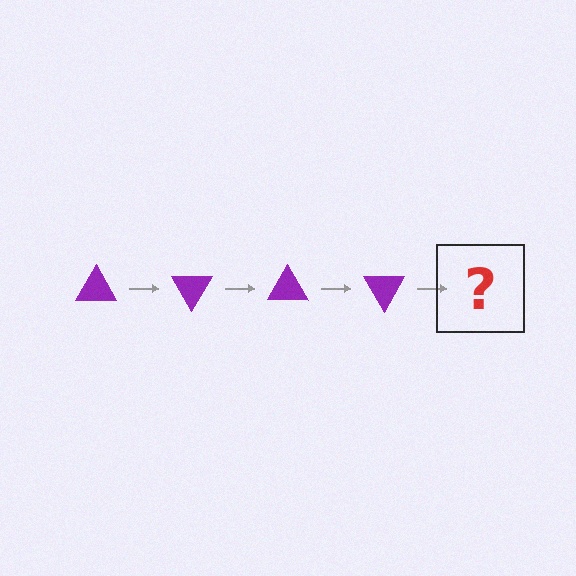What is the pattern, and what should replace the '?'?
The pattern is that the triangle rotates 60 degrees each step. The '?' should be a purple triangle rotated 240 degrees.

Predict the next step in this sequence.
The next step is a purple triangle rotated 240 degrees.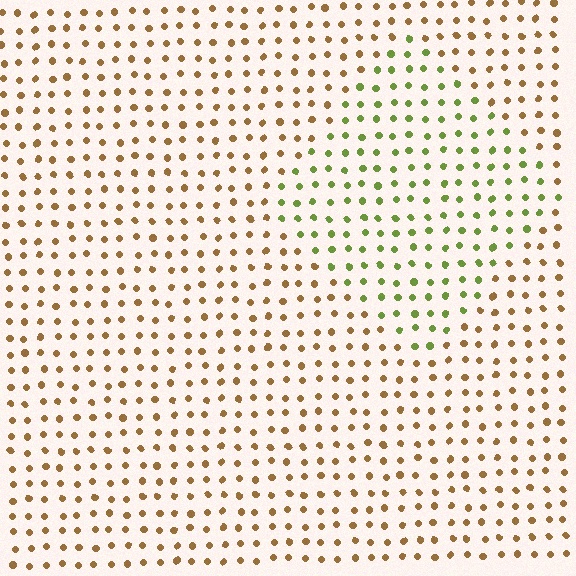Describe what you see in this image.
The image is filled with small brown elements in a uniform arrangement. A diamond-shaped region is visible where the elements are tinted to a slightly different hue, forming a subtle color boundary.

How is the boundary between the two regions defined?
The boundary is defined purely by a slight shift in hue (about 54 degrees). Spacing, size, and orientation are identical on both sides.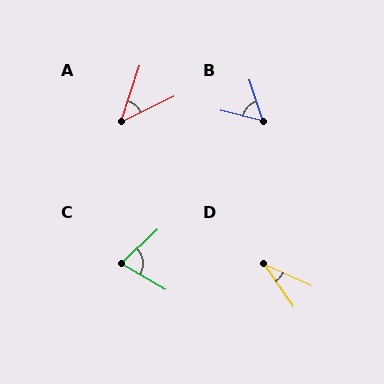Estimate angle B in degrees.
Approximately 58 degrees.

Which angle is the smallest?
D, at approximately 31 degrees.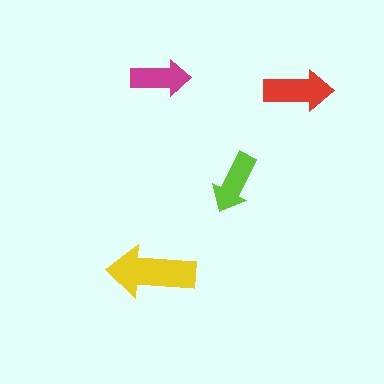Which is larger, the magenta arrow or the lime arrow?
The lime one.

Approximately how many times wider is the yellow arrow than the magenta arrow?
About 1.5 times wider.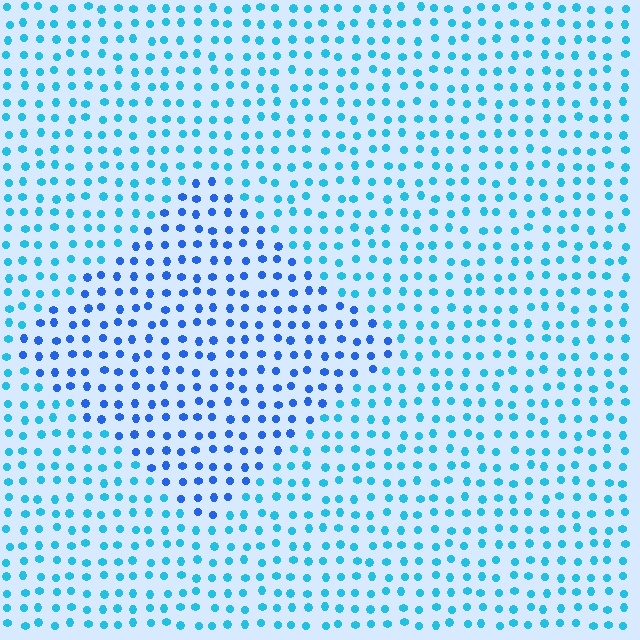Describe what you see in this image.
The image is filled with small cyan elements in a uniform arrangement. A diamond-shaped region is visible where the elements are tinted to a slightly different hue, forming a subtle color boundary.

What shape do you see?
I see a diamond.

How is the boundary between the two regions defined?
The boundary is defined purely by a slight shift in hue (about 30 degrees). Spacing, size, and orientation are identical on both sides.